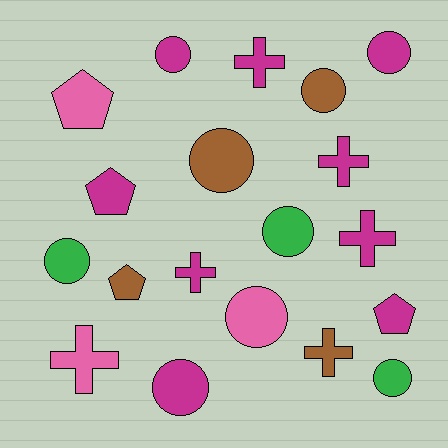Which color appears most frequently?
Magenta, with 9 objects.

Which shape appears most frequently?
Circle, with 9 objects.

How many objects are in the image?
There are 19 objects.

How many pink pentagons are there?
There is 1 pink pentagon.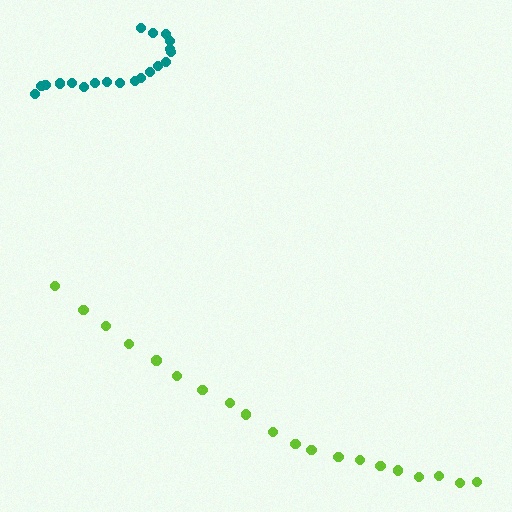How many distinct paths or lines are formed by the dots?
There are 2 distinct paths.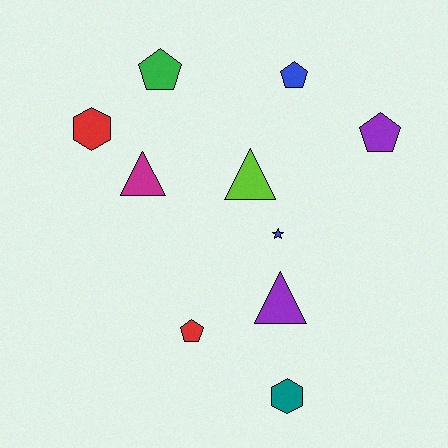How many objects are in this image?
There are 10 objects.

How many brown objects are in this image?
There are no brown objects.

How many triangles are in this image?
There are 3 triangles.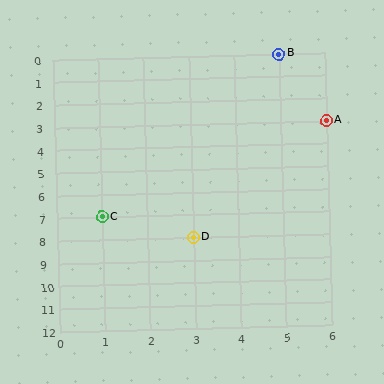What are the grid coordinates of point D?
Point D is at grid coordinates (3, 8).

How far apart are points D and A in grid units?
Points D and A are 3 columns and 5 rows apart (about 5.8 grid units diagonally).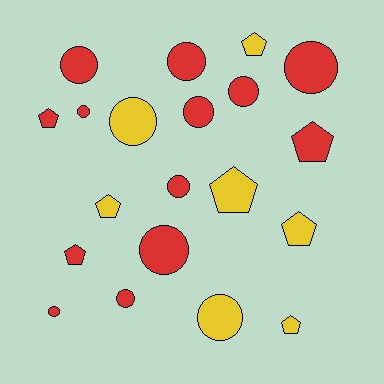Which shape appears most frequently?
Circle, with 12 objects.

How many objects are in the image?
There are 20 objects.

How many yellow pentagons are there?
There are 5 yellow pentagons.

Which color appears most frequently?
Red, with 13 objects.